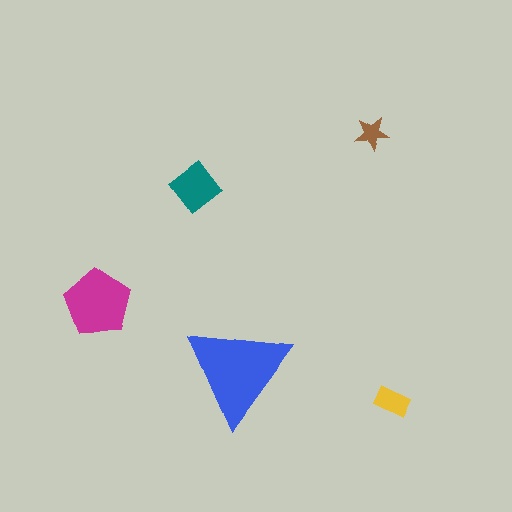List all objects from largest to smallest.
The blue triangle, the magenta pentagon, the teal diamond, the yellow rectangle, the brown star.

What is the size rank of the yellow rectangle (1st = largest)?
4th.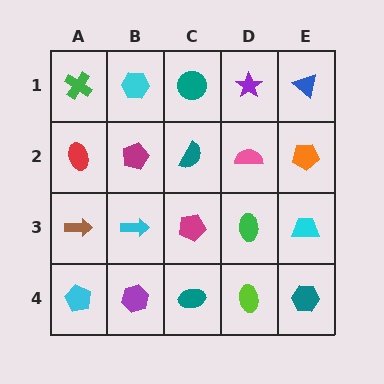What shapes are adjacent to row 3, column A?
A red ellipse (row 2, column A), a cyan pentagon (row 4, column A), a cyan arrow (row 3, column B).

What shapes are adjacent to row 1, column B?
A magenta pentagon (row 2, column B), a green cross (row 1, column A), a teal circle (row 1, column C).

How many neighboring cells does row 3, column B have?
4.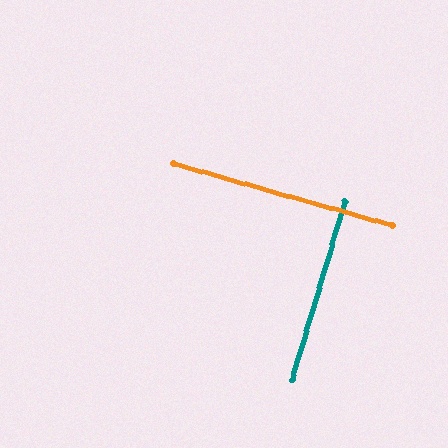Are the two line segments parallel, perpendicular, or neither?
Perpendicular — they meet at approximately 90°.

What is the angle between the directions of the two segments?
Approximately 90 degrees.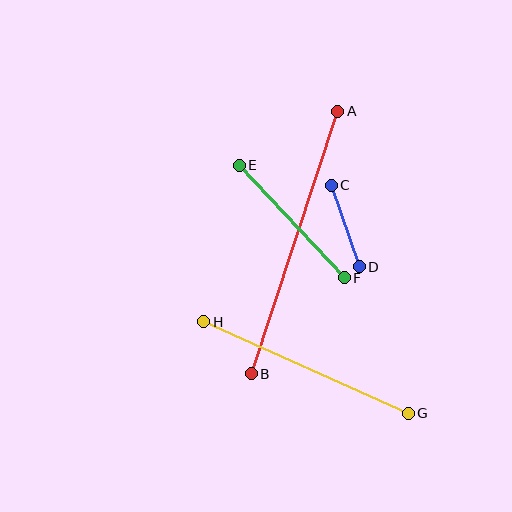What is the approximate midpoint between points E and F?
The midpoint is at approximately (292, 222) pixels.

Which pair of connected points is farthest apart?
Points A and B are farthest apart.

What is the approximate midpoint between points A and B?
The midpoint is at approximately (295, 243) pixels.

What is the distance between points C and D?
The distance is approximately 86 pixels.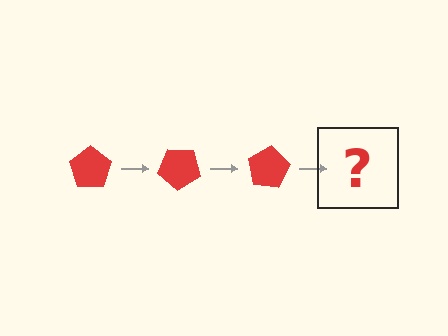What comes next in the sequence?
The next element should be a red pentagon rotated 120 degrees.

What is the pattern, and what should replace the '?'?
The pattern is that the pentagon rotates 40 degrees each step. The '?' should be a red pentagon rotated 120 degrees.